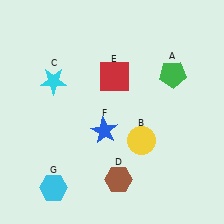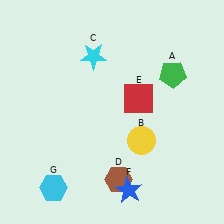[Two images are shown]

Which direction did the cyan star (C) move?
The cyan star (C) moved right.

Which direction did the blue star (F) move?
The blue star (F) moved down.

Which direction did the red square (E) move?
The red square (E) moved right.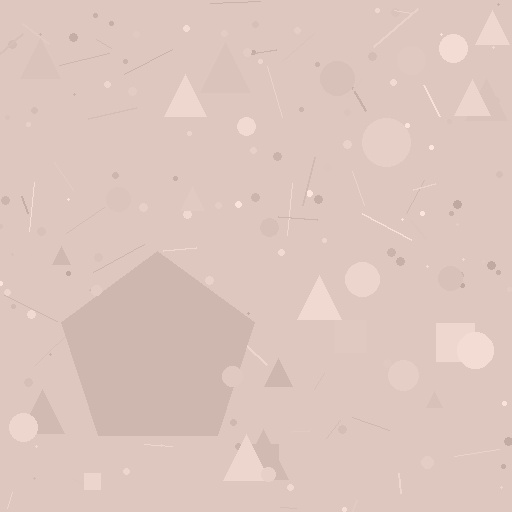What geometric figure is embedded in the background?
A pentagon is embedded in the background.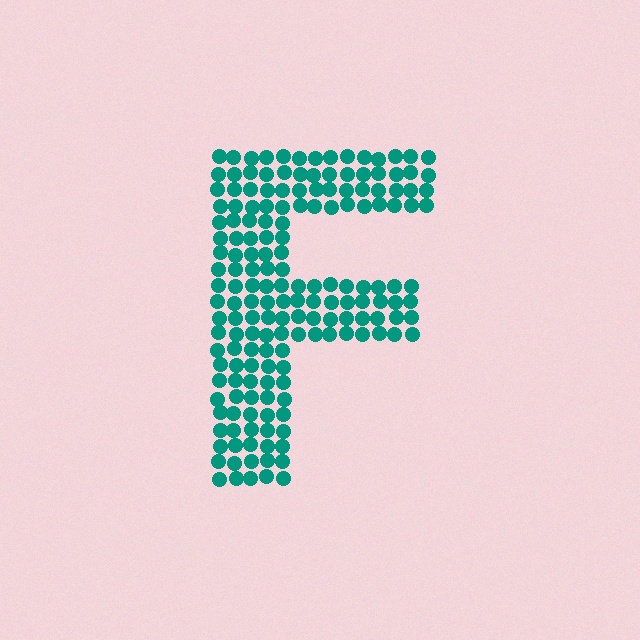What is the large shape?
The large shape is the letter F.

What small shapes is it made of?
It is made of small circles.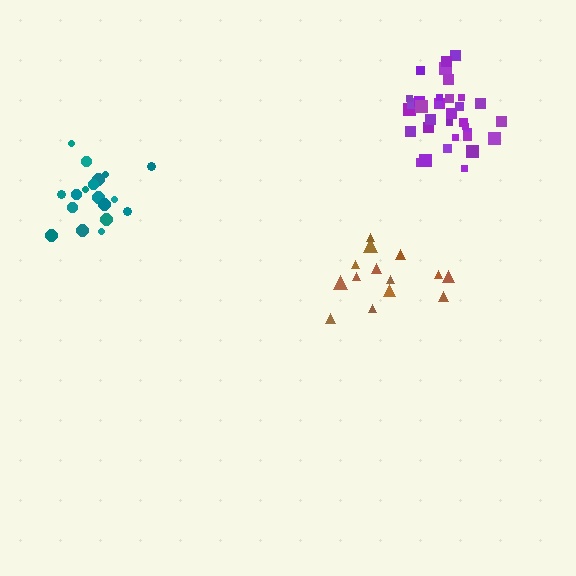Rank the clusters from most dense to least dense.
purple, teal, brown.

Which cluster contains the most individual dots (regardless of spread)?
Purple (34).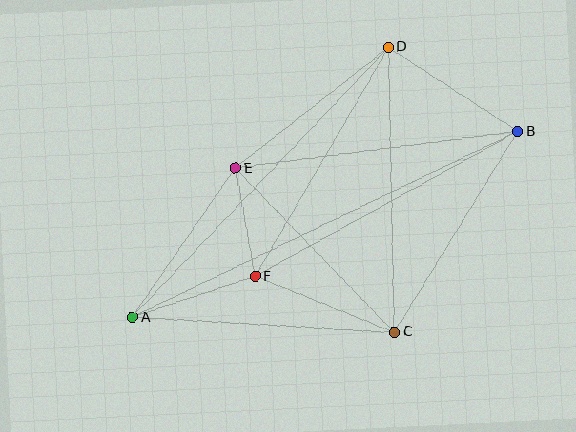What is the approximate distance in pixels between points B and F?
The distance between B and F is approximately 300 pixels.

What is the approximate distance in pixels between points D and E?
The distance between D and E is approximately 195 pixels.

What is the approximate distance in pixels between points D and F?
The distance between D and F is approximately 265 pixels.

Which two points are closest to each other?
Points E and F are closest to each other.